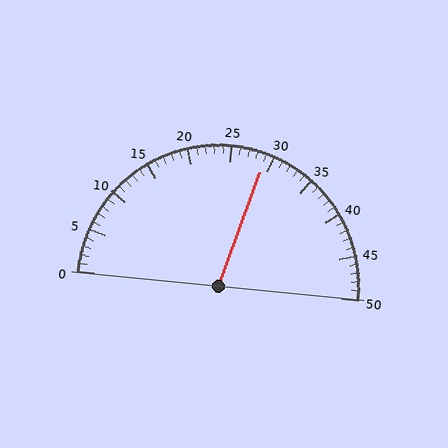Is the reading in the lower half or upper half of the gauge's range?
The reading is in the upper half of the range (0 to 50).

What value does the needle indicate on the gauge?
The needle indicates approximately 29.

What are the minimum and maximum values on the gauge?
The gauge ranges from 0 to 50.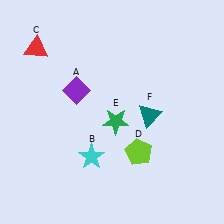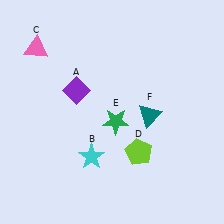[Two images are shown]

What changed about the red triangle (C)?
In Image 1, C is red. In Image 2, it changed to pink.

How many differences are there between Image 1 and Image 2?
There is 1 difference between the two images.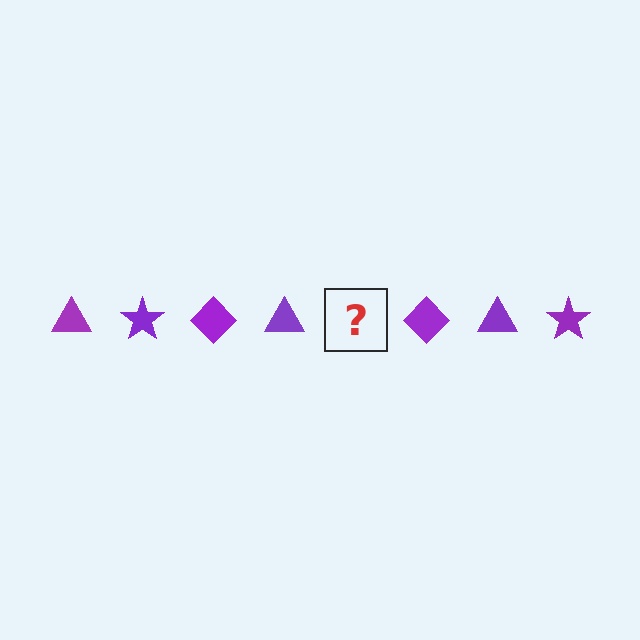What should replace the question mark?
The question mark should be replaced with a purple star.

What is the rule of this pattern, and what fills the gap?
The rule is that the pattern cycles through triangle, star, diamond shapes in purple. The gap should be filled with a purple star.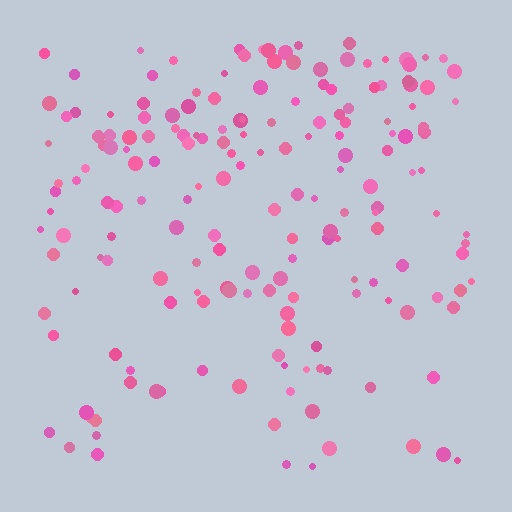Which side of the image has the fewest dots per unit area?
The bottom.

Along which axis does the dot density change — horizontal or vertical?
Vertical.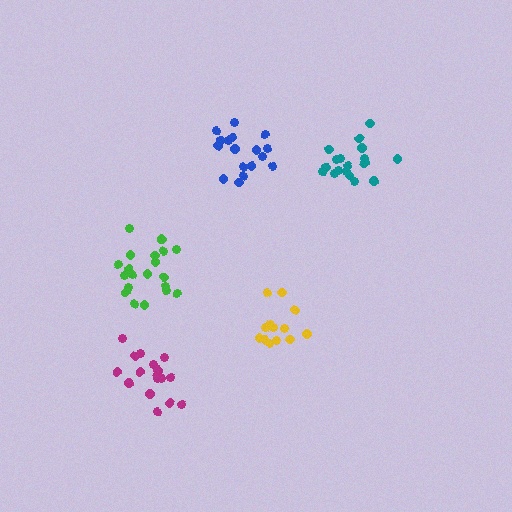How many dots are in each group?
Group 1: 18 dots, Group 2: 17 dots, Group 3: 17 dots, Group 4: 14 dots, Group 5: 20 dots (86 total).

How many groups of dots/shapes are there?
There are 5 groups.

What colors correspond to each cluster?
The clusters are colored: teal, blue, magenta, yellow, green.